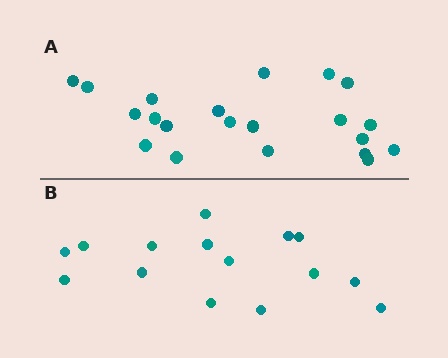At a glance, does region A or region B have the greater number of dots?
Region A (the top region) has more dots.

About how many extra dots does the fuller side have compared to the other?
Region A has about 6 more dots than region B.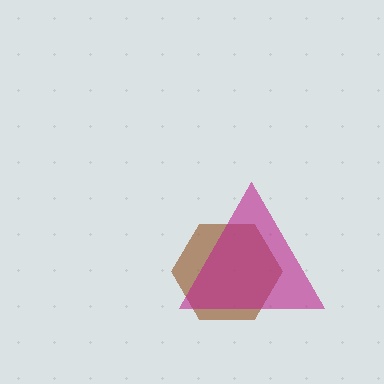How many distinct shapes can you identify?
There are 2 distinct shapes: a brown hexagon, a magenta triangle.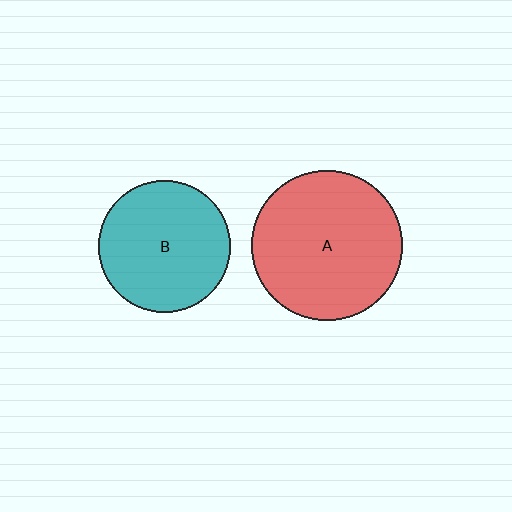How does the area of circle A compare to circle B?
Approximately 1.3 times.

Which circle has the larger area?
Circle A (red).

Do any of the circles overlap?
No, none of the circles overlap.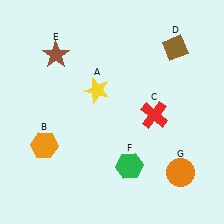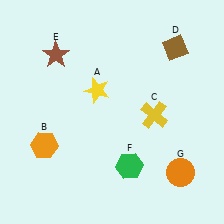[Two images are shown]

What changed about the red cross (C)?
In Image 1, C is red. In Image 2, it changed to yellow.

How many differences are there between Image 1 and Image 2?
There is 1 difference between the two images.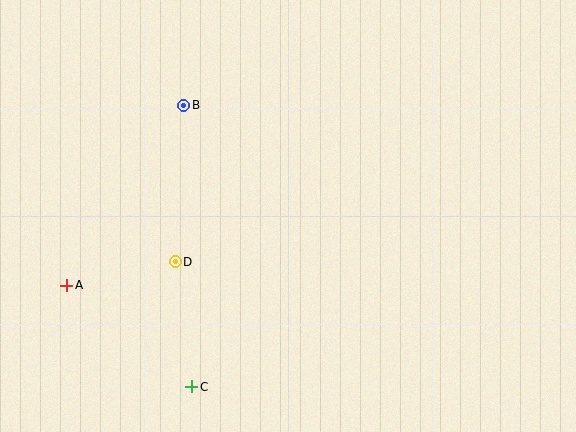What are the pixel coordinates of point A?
Point A is at (67, 285).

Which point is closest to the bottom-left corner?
Point A is closest to the bottom-left corner.